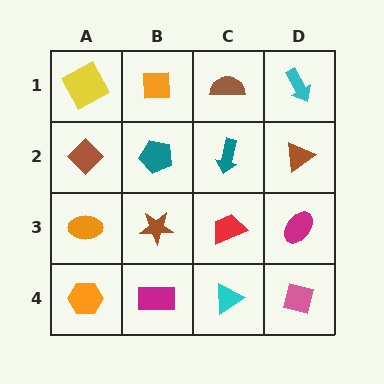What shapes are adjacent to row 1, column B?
A teal pentagon (row 2, column B), a yellow square (row 1, column A), a brown semicircle (row 1, column C).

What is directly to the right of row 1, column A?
An orange square.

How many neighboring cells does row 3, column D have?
3.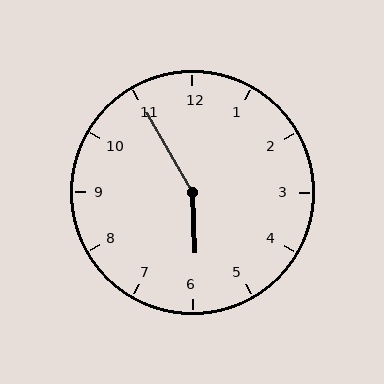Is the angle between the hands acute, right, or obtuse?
It is obtuse.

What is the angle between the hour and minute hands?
Approximately 152 degrees.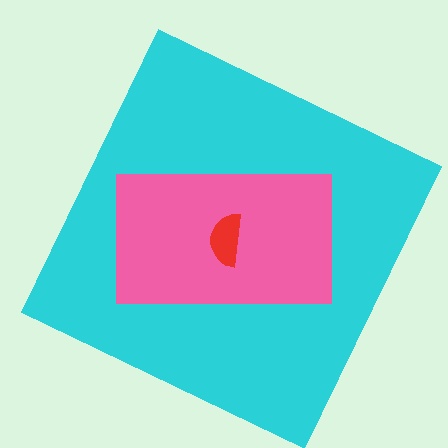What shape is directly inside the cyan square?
The pink rectangle.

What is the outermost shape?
The cyan square.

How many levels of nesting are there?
3.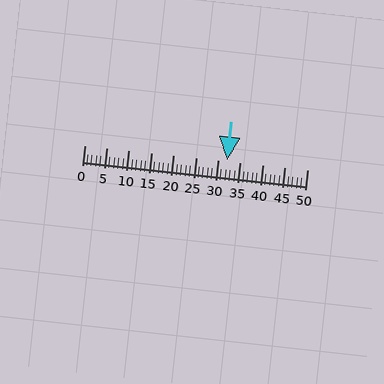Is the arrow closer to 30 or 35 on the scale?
The arrow is closer to 30.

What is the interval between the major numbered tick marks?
The major tick marks are spaced 5 units apart.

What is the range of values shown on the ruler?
The ruler shows values from 0 to 50.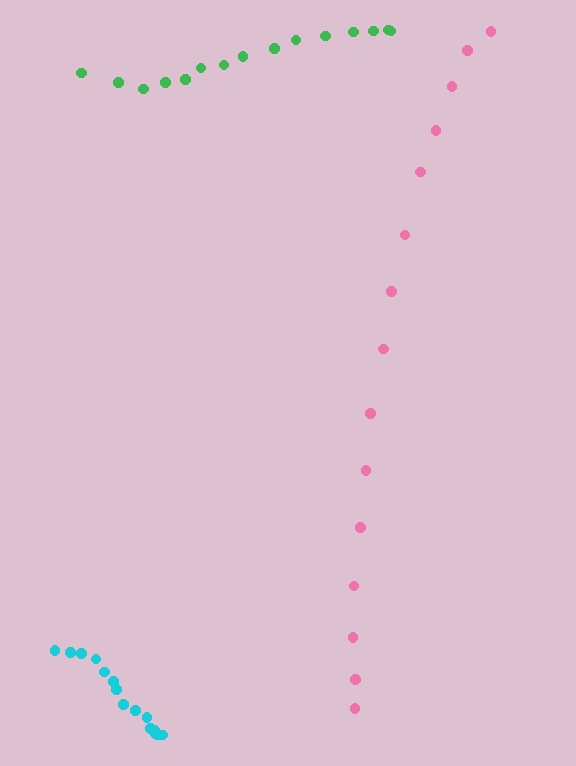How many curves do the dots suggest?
There are 3 distinct paths.